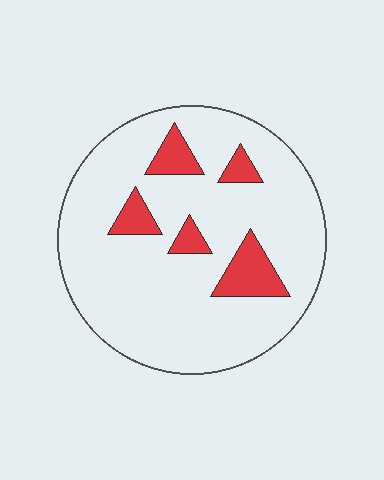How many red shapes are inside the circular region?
5.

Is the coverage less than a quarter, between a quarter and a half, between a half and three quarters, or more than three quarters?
Less than a quarter.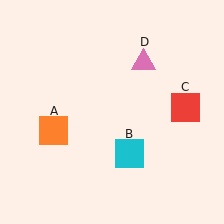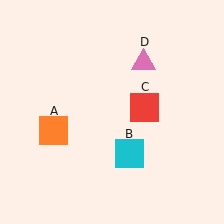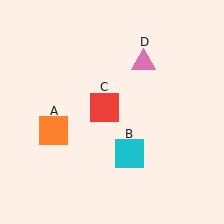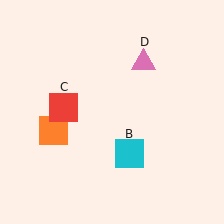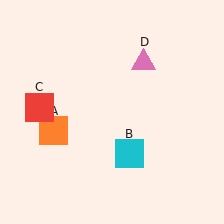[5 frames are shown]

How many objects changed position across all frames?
1 object changed position: red square (object C).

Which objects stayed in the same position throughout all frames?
Orange square (object A) and cyan square (object B) and pink triangle (object D) remained stationary.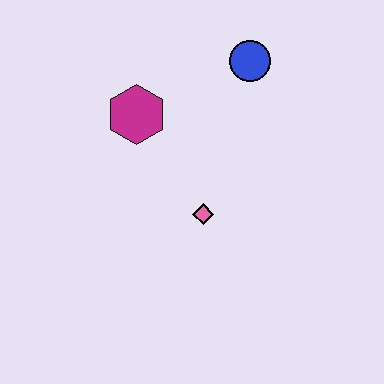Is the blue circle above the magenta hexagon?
Yes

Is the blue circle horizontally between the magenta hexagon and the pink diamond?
No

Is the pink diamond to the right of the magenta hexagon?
Yes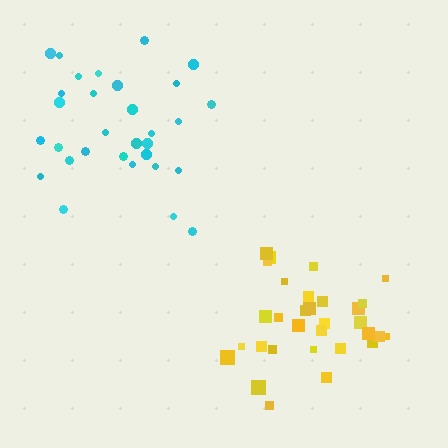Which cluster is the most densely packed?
Yellow.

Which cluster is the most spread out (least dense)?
Cyan.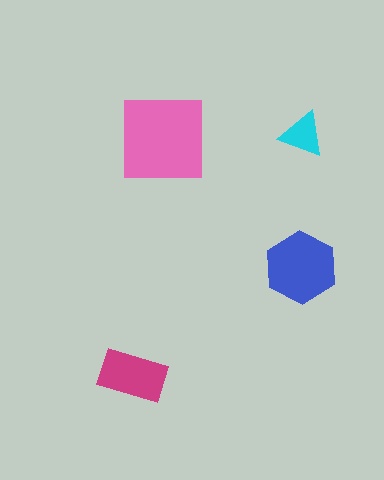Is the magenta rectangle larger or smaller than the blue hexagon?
Smaller.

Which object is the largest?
The pink square.